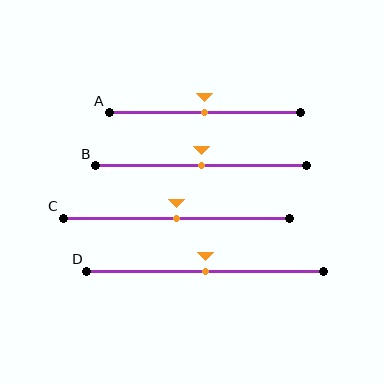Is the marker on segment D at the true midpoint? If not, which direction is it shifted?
Yes, the marker on segment D is at the true midpoint.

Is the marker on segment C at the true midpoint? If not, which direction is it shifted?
Yes, the marker on segment C is at the true midpoint.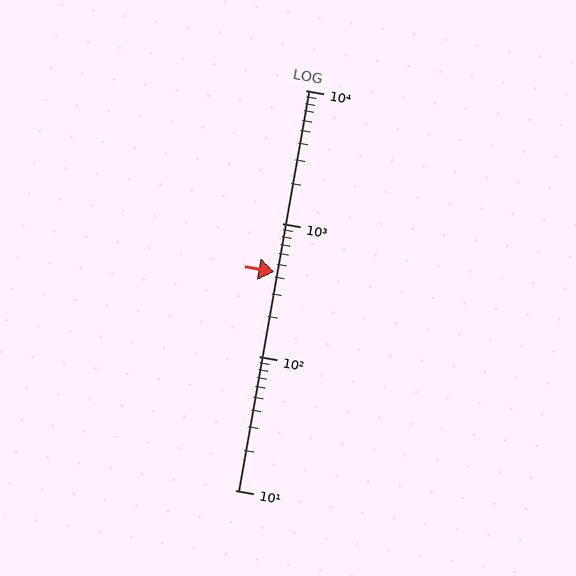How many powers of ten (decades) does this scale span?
The scale spans 3 decades, from 10 to 10000.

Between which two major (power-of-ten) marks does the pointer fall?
The pointer is between 100 and 1000.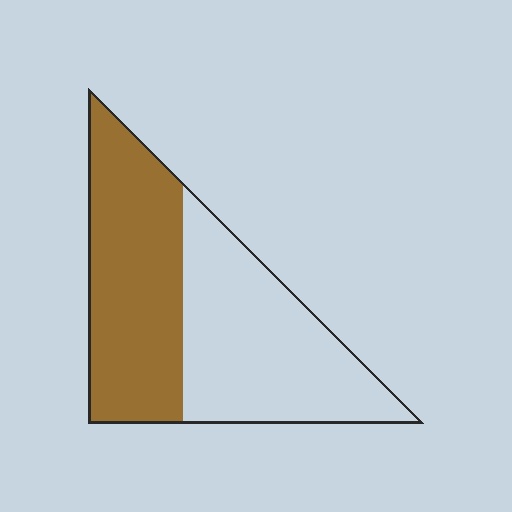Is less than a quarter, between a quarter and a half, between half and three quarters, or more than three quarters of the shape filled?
Between a quarter and a half.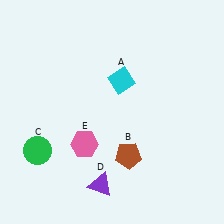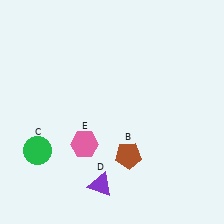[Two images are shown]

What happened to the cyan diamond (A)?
The cyan diamond (A) was removed in Image 2. It was in the top-right area of Image 1.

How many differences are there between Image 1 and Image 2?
There is 1 difference between the two images.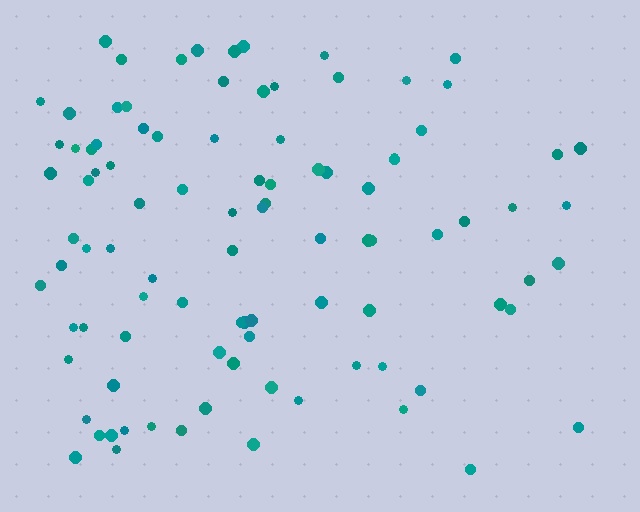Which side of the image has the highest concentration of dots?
The left.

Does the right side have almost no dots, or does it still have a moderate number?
Still a moderate number, just noticeably fewer than the left.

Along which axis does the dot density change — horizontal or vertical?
Horizontal.